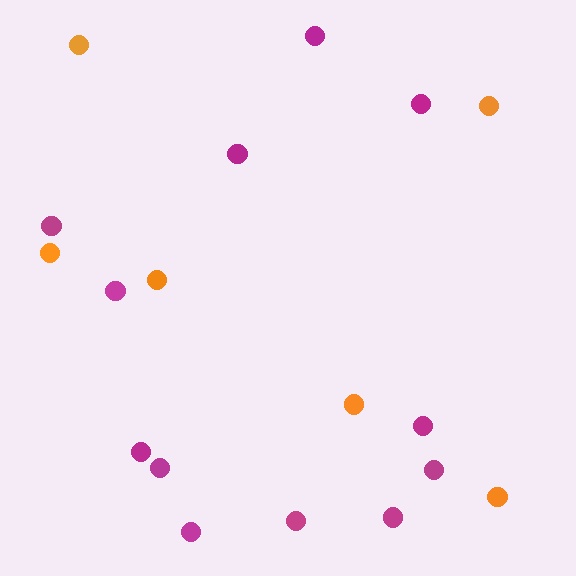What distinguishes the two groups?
There are 2 groups: one group of orange circles (6) and one group of magenta circles (12).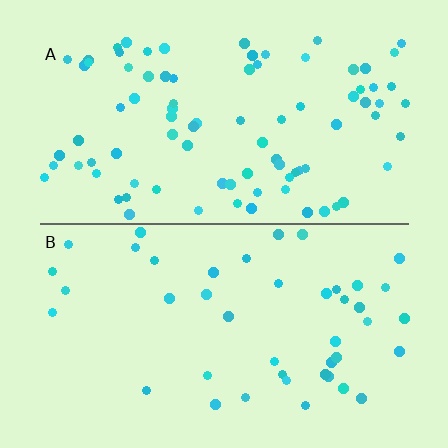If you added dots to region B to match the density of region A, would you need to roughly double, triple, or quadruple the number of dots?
Approximately double.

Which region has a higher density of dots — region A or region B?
A (the top).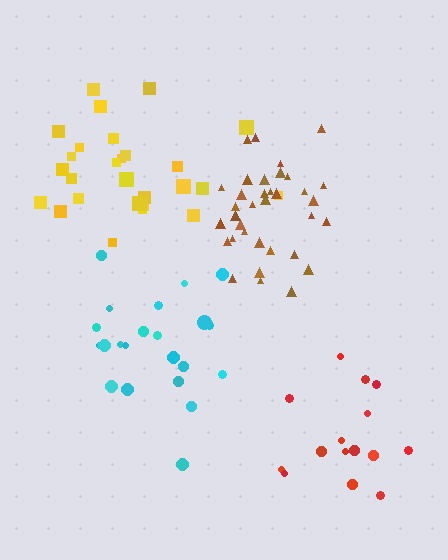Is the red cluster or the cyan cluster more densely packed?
Cyan.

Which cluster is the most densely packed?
Brown.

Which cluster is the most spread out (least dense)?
Red.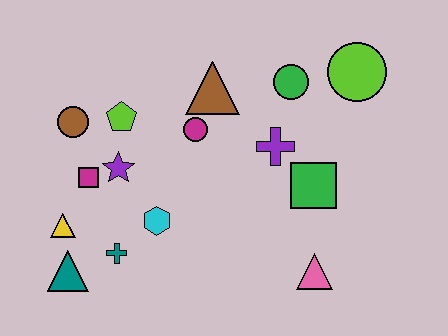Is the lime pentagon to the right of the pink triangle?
No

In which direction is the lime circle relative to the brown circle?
The lime circle is to the right of the brown circle.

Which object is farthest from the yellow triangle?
The lime circle is farthest from the yellow triangle.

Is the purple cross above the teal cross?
Yes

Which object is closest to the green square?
The purple cross is closest to the green square.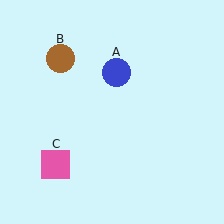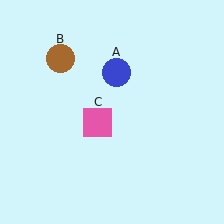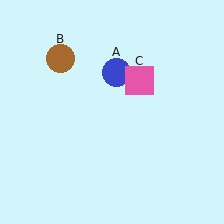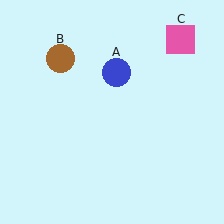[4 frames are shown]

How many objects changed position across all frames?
1 object changed position: pink square (object C).